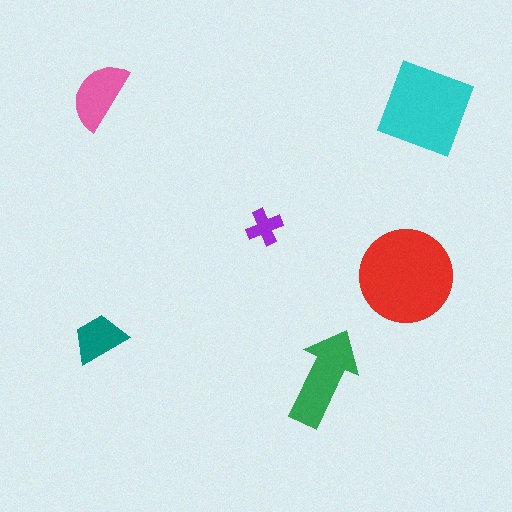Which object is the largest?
The red circle.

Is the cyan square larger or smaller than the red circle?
Smaller.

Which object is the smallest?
The purple cross.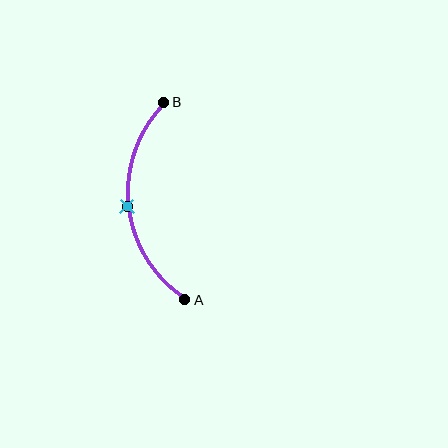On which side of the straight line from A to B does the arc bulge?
The arc bulges to the left of the straight line connecting A and B.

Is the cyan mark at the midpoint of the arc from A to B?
Yes. The cyan mark lies on the arc at equal arc-length from both A and B — it is the arc midpoint.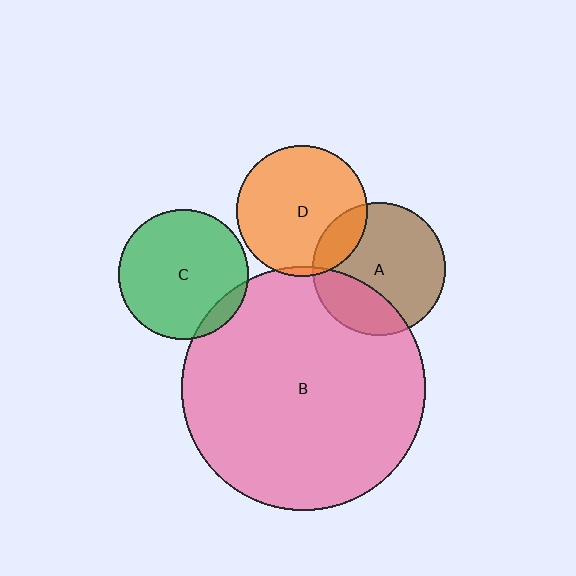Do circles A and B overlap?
Yes.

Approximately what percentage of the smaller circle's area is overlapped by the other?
Approximately 25%.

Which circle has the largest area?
Circle B (pink).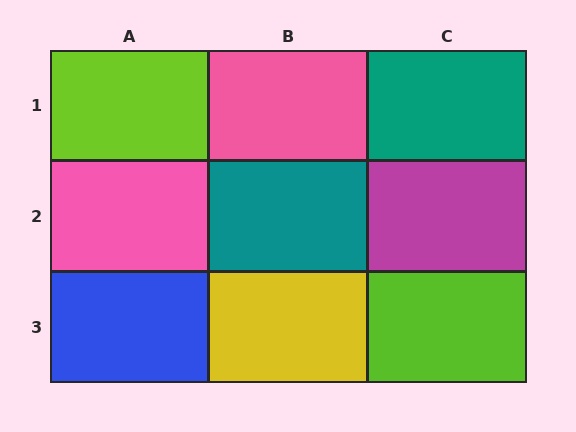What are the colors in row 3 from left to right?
Blue, yellow, lime.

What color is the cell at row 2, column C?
Magenta.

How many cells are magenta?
1 cell is magenta.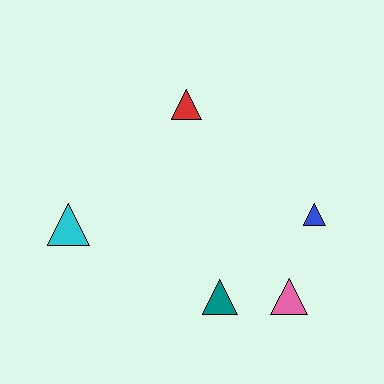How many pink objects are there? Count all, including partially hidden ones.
There is 1 pink object.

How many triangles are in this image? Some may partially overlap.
There are 5 triangles.